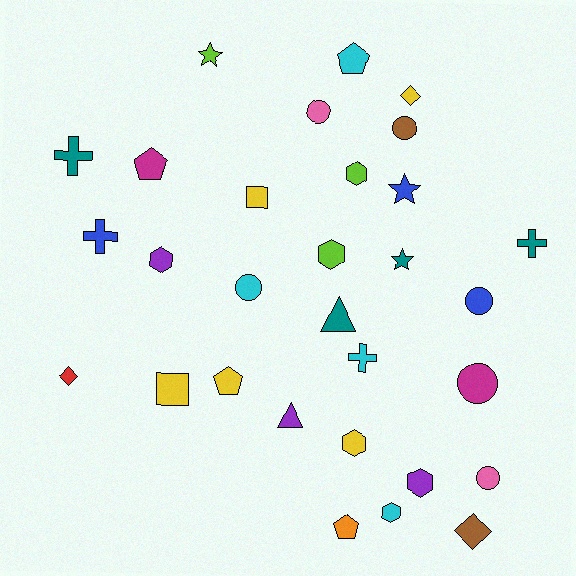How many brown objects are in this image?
There are 2 brown objects.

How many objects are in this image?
There are 30 objects.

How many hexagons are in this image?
There are 6 hexagons.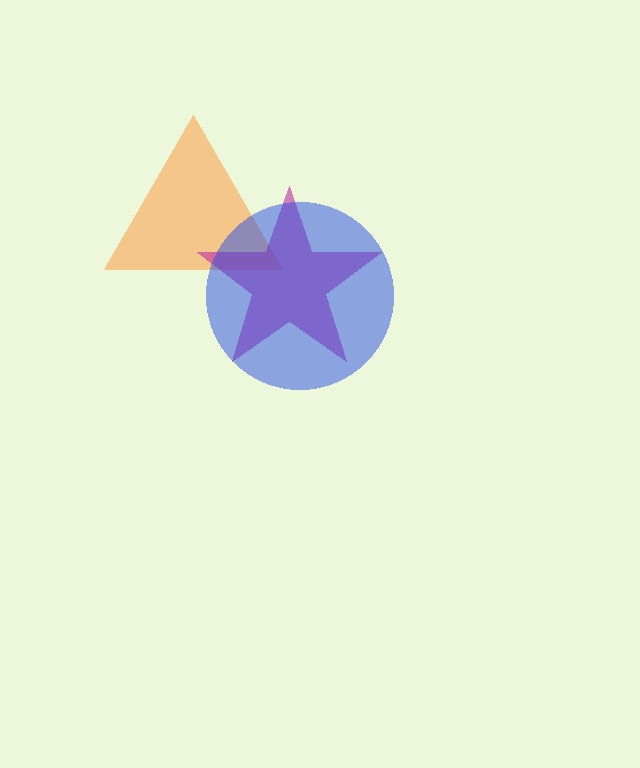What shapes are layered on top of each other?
The layered shapes are: an orange triangle, a magenta star, a blue circle.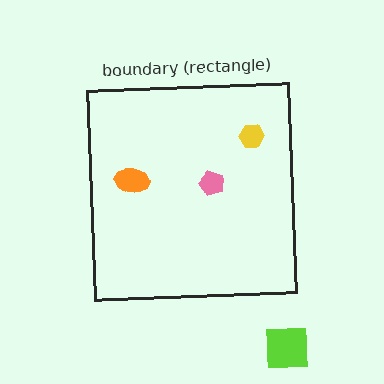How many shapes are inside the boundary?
3 inside, 1 outside.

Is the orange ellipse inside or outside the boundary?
Inside.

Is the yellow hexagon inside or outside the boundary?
Inside.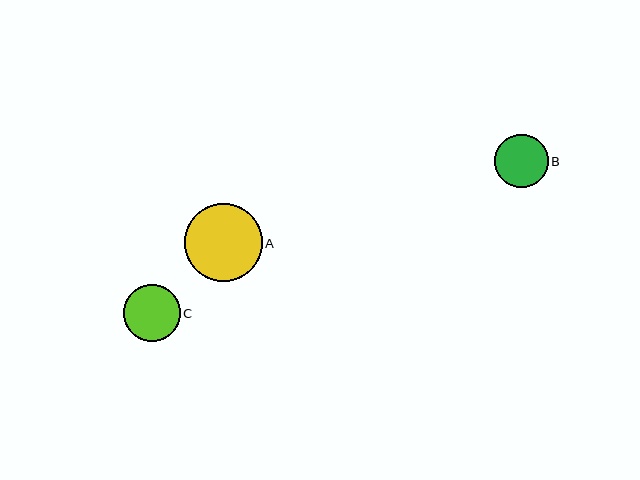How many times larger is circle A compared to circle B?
Circle A is approximately 1.5 times the size of circle B.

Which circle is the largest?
Circle A is the largest with a size of approximately 78 pixels.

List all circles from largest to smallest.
From largest to smallest: A, C, B.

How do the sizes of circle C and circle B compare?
Circle C and circle B are approximately the same size.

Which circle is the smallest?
Circle B is the smallest with a size of approximately 53 pixels.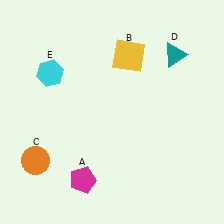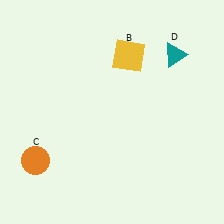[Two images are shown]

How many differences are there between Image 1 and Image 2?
There are 2 differences between the two images.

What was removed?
The cyan hexagon (E), the magenta pentagon (A) were removed in Image 2.